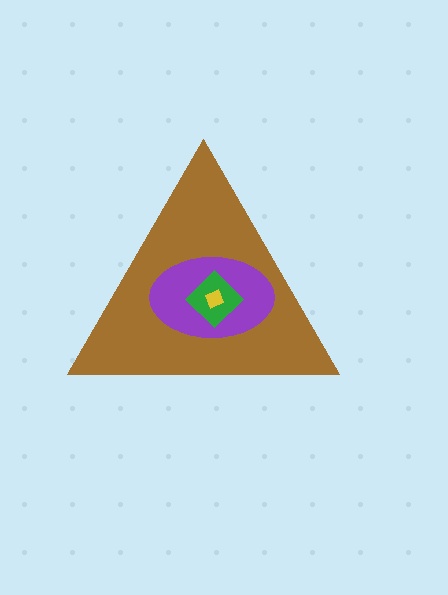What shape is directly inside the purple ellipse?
The green diamond.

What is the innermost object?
The yellow square.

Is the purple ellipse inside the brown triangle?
Yes.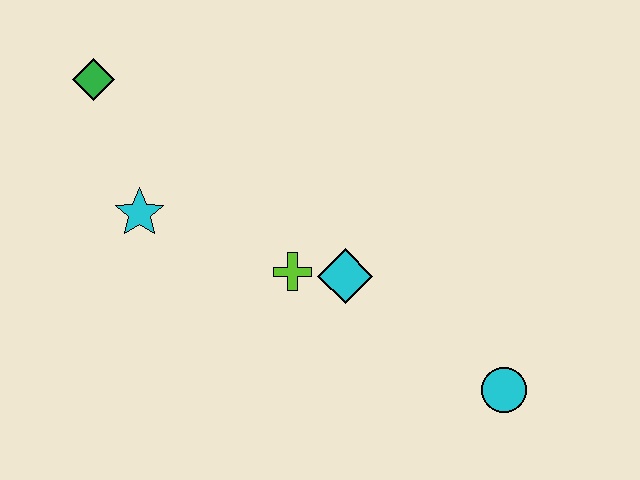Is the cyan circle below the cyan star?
Yes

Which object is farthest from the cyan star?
The cyan circle is farthest from the cyan star.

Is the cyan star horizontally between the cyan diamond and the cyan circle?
No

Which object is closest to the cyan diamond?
The lime cross is closest to the cyan diamond.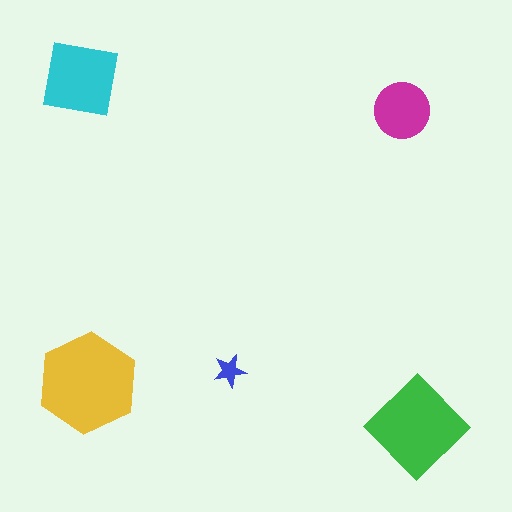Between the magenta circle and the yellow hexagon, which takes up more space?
The yellow hexagon.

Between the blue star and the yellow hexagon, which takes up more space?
The yellow hexagon.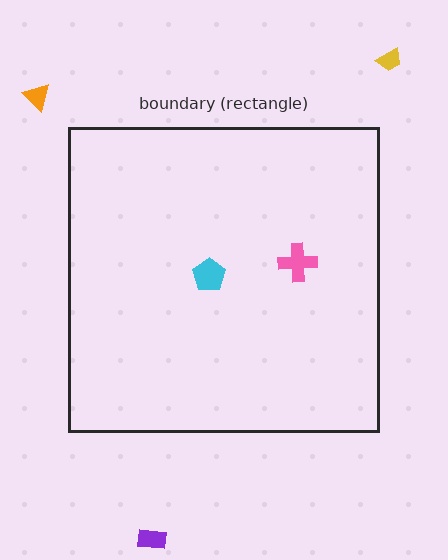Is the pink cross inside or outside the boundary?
Inside.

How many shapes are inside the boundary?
2 inside, 3 outside.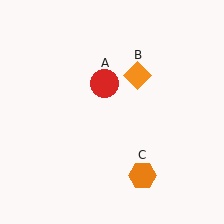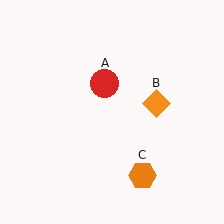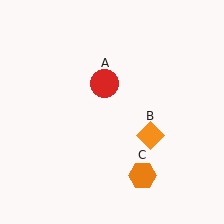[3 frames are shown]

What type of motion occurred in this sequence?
The orange diamond (object B) rotated clockwise around the center of the scene.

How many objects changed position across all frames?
1 object changed position: orange diamond (object B).